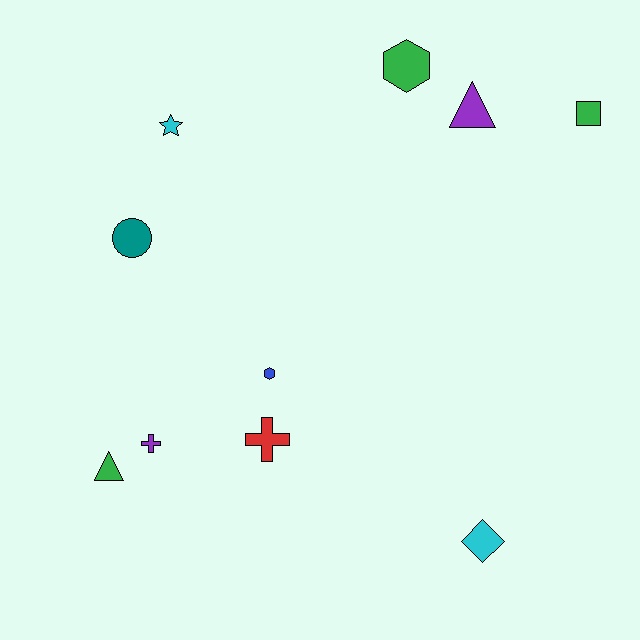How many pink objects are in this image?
There are no pink objects.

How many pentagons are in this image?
There are no pentagons.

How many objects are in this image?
There are 10 objects.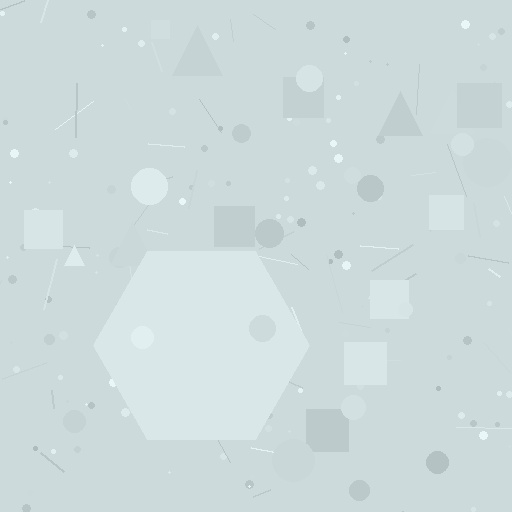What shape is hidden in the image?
A hexagon is hidden in the image.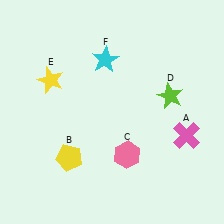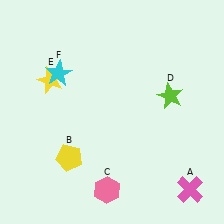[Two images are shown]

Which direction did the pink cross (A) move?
The pink cross (A) moved down.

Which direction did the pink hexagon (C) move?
The pink hexagon (C) moved down.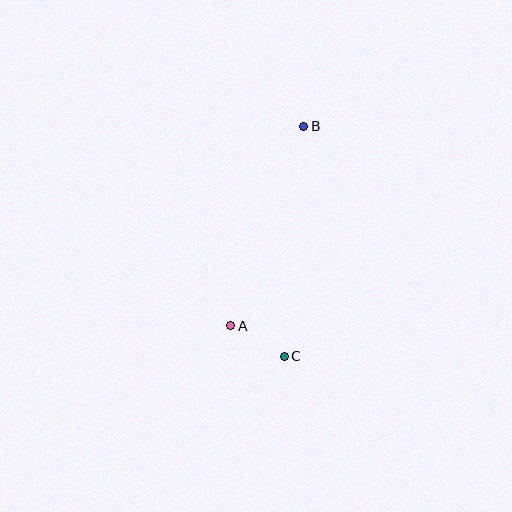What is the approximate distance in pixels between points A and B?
The distance between A and B is approximately 213 pixels.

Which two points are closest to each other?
Points A and C are closest to each other.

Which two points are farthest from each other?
Points B and C are farthest from each other.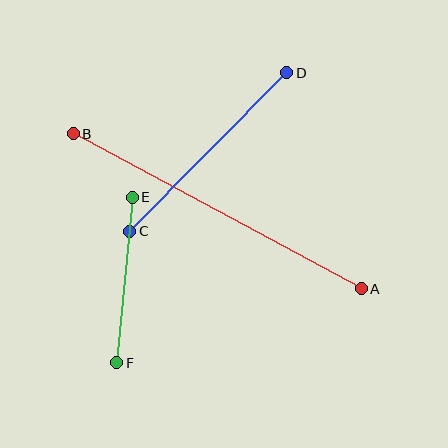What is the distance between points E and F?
The distance is approximately 166 pixels.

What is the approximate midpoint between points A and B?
The midpoint is at approximately (217, 211) pixels.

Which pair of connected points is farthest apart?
Points A and B are farthest apart.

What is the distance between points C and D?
The distance is approximately 223 pixels.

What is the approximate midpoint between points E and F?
The midpoint is at approximately (125, 280) pixels.